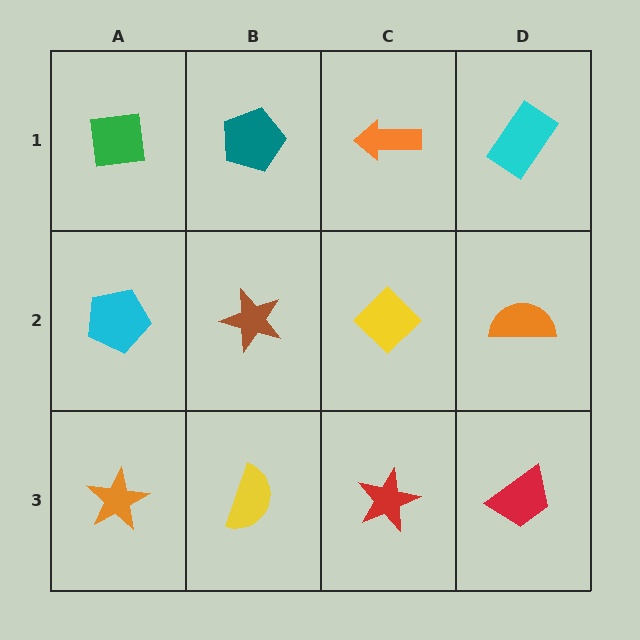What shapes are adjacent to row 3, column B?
A brown star (row 2, column B), an orange star (row 3, column A), a red star (row 3, column C).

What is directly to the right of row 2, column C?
An orange semicircle.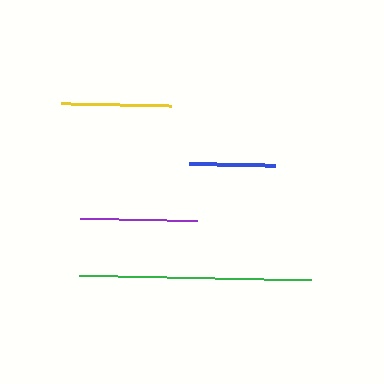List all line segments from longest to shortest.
From longest to shortest: green, purple, yellow, blue.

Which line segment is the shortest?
The blue line is the shortest at approximately 87 pixels.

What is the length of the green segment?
The green segment is approximately 233 pixels long.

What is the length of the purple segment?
The purple segment is approximately 117 pixels long.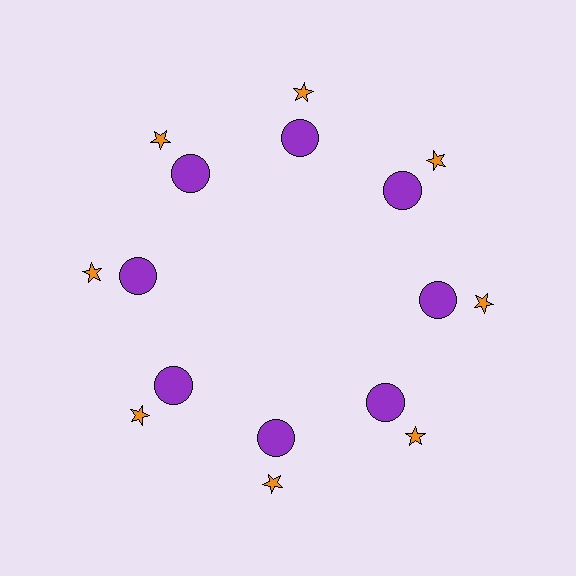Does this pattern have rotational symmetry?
Yes, this pattern has 8-fold rotational symmetry. It looks the same after rotating 45 degrees around the center.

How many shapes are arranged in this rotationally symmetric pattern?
There are 16 shapes, arranged in 8 groups of 2.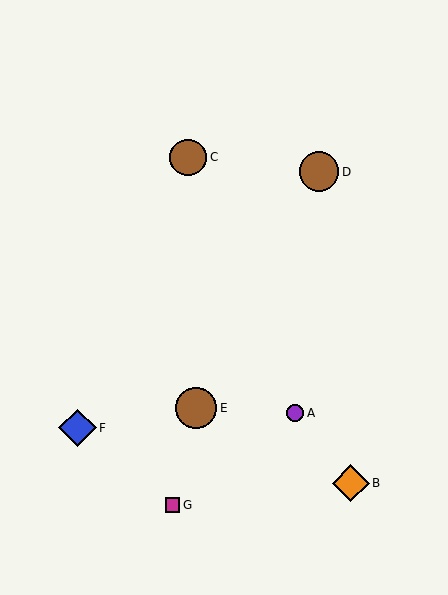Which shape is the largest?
The brown circle (labeled E) is the largest.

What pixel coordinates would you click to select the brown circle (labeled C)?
Click at (188, 157) to select the brown circle C.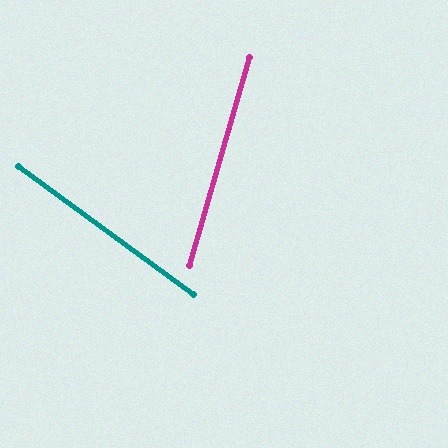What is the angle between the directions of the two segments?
Approximately 70 degrees.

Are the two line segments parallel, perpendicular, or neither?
Neither parallel nor perpendicular — they differ by about 70°.